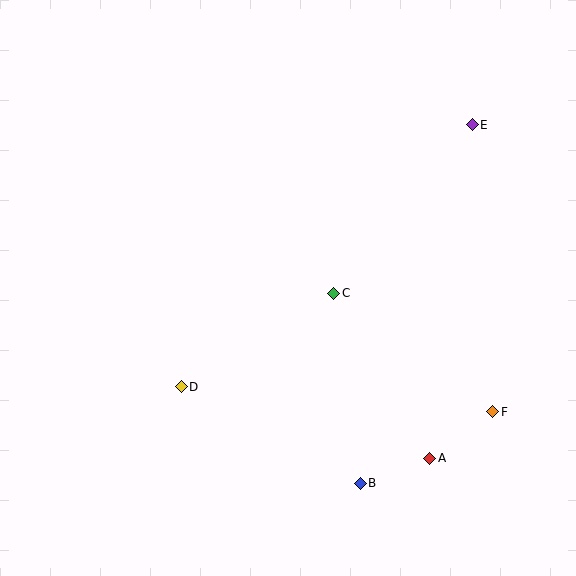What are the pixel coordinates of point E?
Point E is at (472, 125).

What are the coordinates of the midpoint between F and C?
The midpoint between F and C is at (413, 353).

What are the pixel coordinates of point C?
Point C is at (333, 293).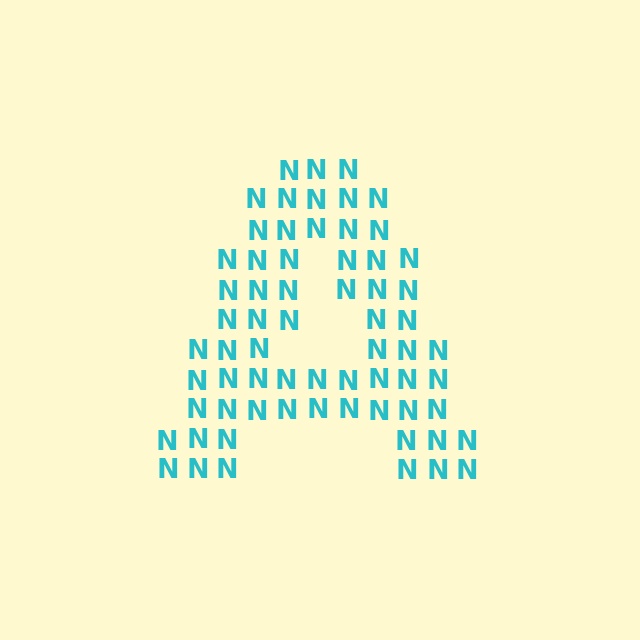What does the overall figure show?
The overall figure shows the letter A.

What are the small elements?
The small elements are letter N's.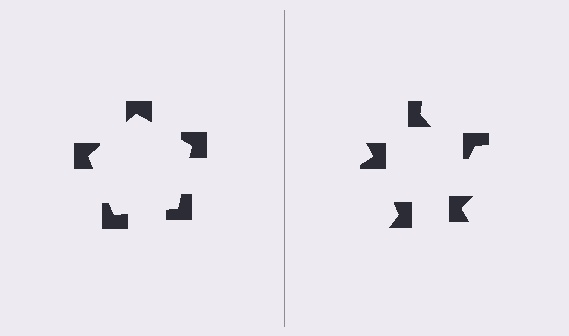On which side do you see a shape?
An illusory pentagon appears on the left side. On the right side the wedge cuts are rotated, so no coherent shape forms.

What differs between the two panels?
The notched squares are positioned identically on both sides; only the wedge orientations differ. On the left they align to a pentagon; on the right they are misaligned.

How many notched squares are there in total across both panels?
10 — 5 on each side.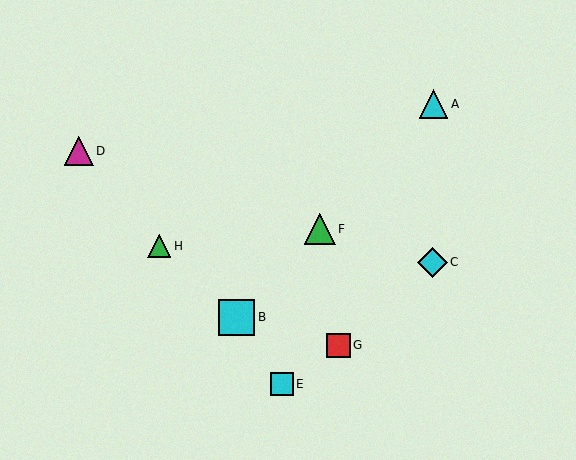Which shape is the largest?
The cyan square (labeled B) is the largest.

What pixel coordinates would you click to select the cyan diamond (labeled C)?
Click at (432, 263) to select the cyan diamond C.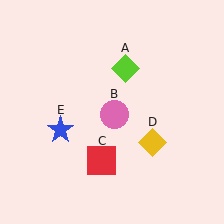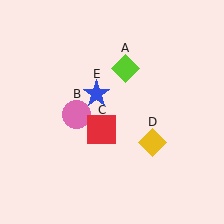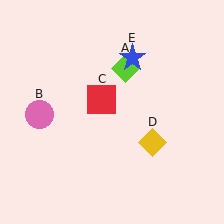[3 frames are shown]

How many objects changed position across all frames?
3 objects changed position: pink circle (object B), red square (object C), blue star (object E).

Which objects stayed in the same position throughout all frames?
Lime diamond (object A) and yellow diamond (object D) remained stationary.